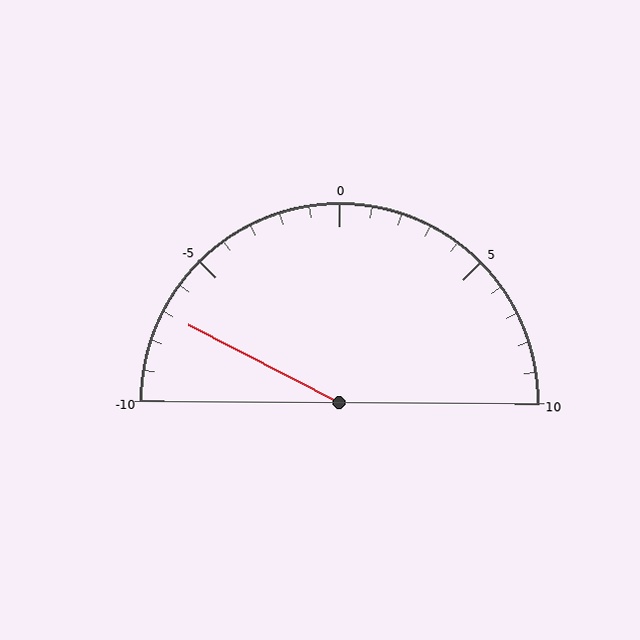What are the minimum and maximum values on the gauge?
The gauge ranges from -10 to 10.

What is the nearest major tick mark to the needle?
The nearest major tick mark is -5.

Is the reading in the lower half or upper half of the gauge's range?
The reading is in the lower half of the range (-10 to 10).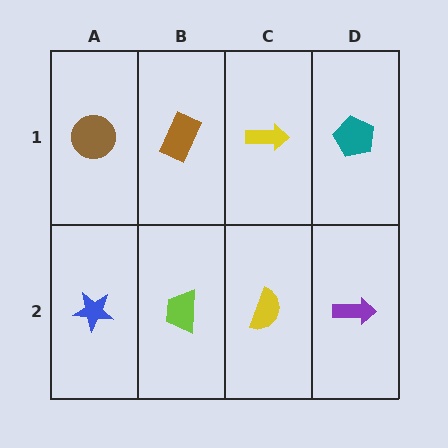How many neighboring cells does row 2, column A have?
2.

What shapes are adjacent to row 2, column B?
A brown rectangle (row 1, column B), a blue star (row 2, column A), a yellow semicircle (row 2, column C).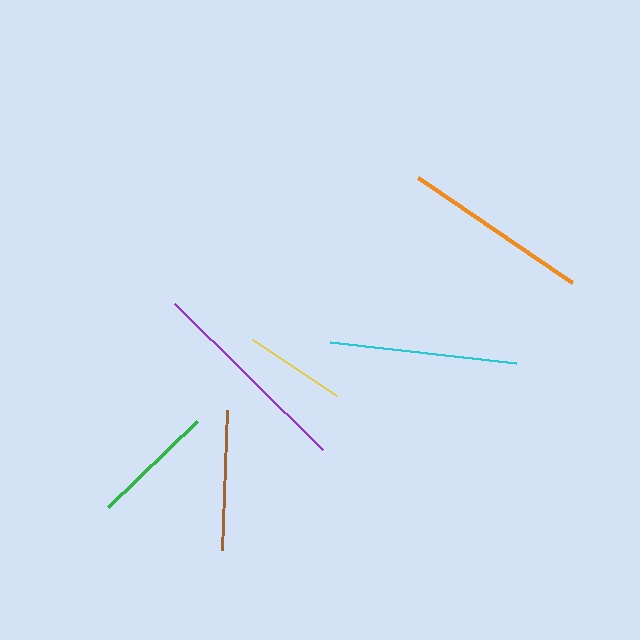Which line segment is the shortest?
The yellow line is the shortest at approximately 101 pixels.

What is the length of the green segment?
The green segment is approximately 124 pixels long.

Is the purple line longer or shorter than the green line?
The purple line is longer than the green line.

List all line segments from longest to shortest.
From longest to shortest: purple, cyan, orange, brown, green, yellow.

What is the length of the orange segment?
The orange segment is approximately 186 pixels long.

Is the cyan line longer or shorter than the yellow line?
The cyan line is longer than the yellow line.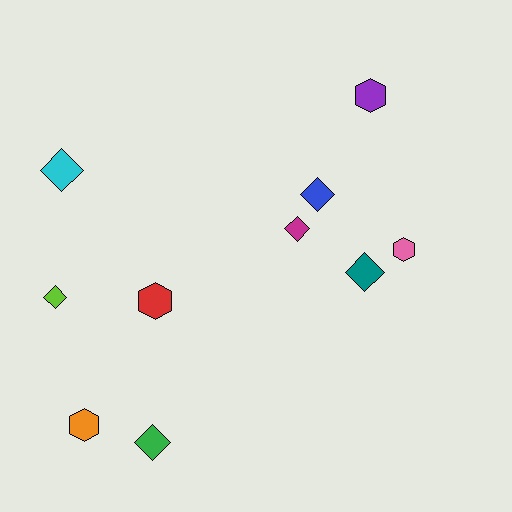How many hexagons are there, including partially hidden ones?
There are 4 hexagons.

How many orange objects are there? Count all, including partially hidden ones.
There is 1 orange object.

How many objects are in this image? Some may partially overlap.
There are 10 objects.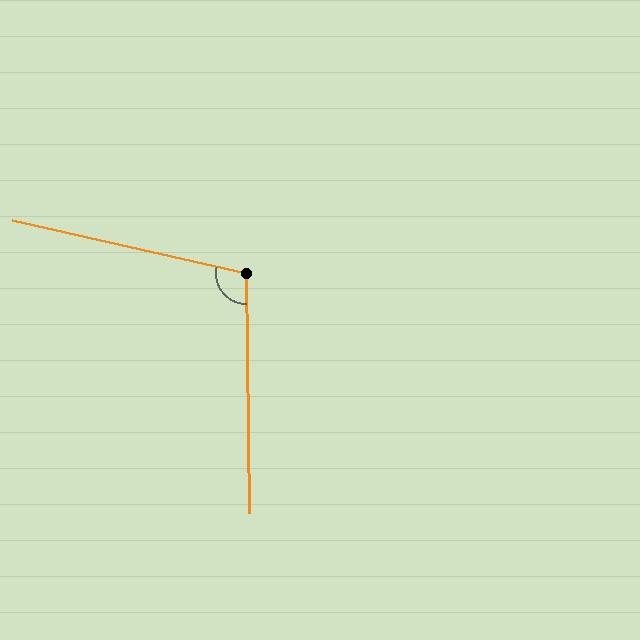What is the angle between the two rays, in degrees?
Approximately 103 degrees.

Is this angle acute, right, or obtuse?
It is obtuse.